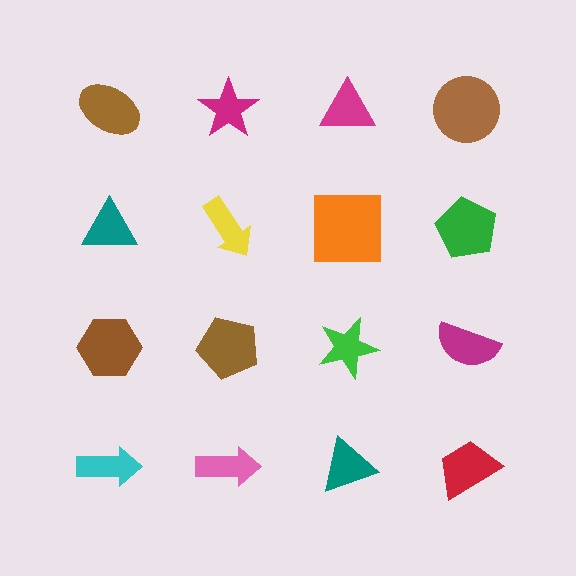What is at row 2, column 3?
An orange square.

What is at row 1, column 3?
A magenta triangle.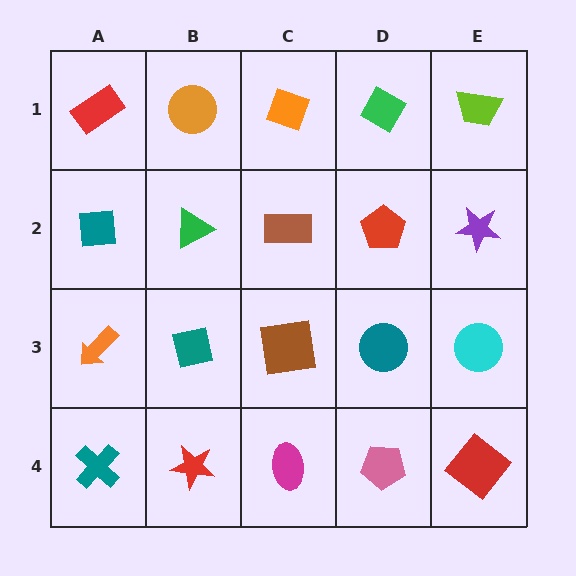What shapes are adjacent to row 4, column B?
A teal square (row 3, column B), a teal cross (row 4, column A), a magenta ellipse (row 4, column C).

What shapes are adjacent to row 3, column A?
A teal square (row 2, column A), a teal cross (row 4, column A), a teal square (row 3, column B).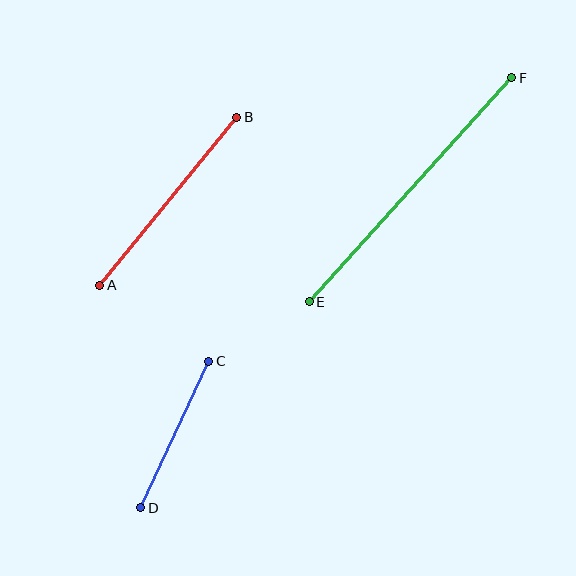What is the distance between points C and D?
The distance is approximately 161 pixels.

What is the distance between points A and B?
The distance is approximately 217 pixels.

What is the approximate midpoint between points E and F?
The midpoint is at approximately (411, 190) pixels.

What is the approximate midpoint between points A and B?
The midpoint is at approximately (168, 201) pixels.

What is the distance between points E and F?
The distance is approximately 302 pixels.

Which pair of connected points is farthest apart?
Points E and F are farthest apart.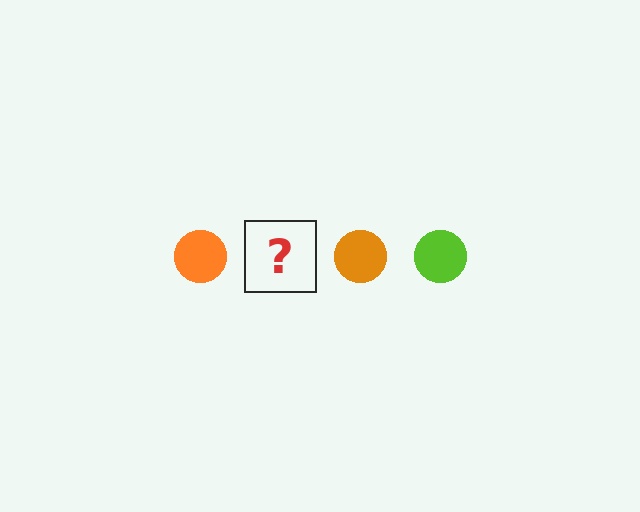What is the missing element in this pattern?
The missing element is a lime circle.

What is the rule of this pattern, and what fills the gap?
The rule is that the pattern cycles through orange, lime circles. The gap should be filled with a lime circle.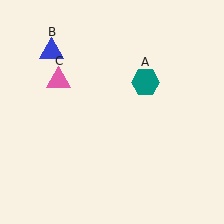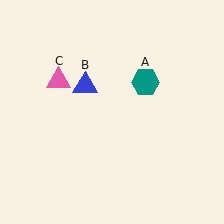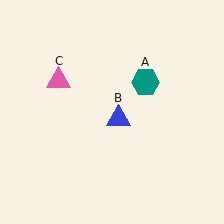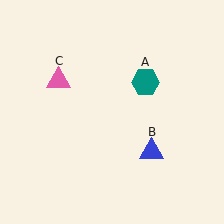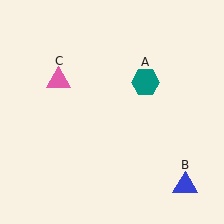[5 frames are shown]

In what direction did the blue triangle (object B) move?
The blue triangle (object B) moved down and to the right.